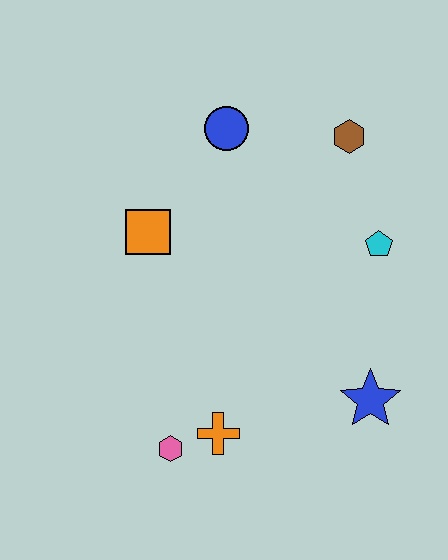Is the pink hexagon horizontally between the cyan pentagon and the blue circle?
No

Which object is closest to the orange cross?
The pink hexagon is closest to the orange cross.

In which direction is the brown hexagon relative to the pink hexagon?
The brown hexagon is above the pink hexagon.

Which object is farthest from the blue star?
The blue circle is farthest from the blue star.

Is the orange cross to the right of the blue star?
No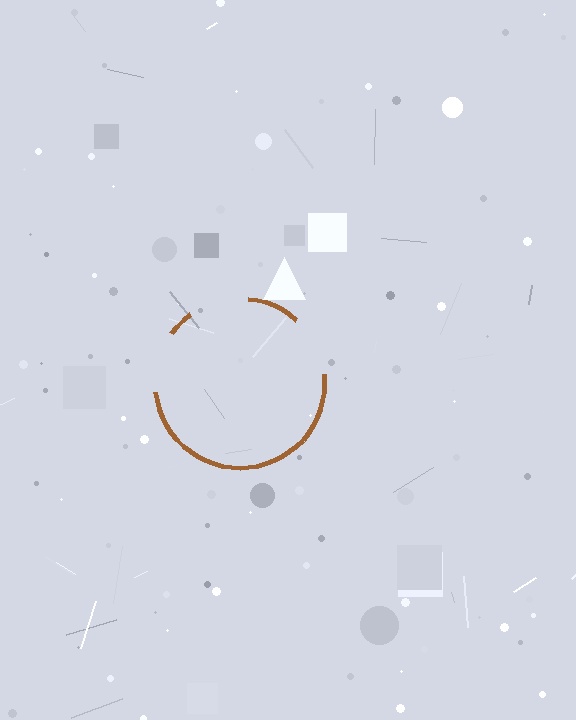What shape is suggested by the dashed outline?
The dashed outline suggests a circle.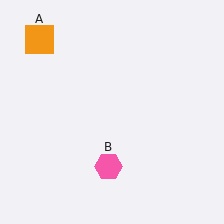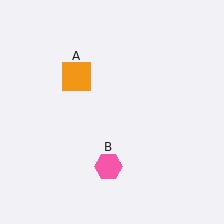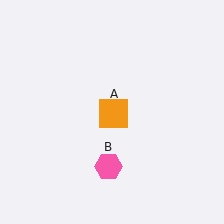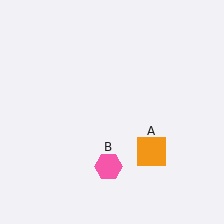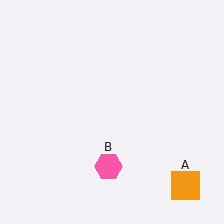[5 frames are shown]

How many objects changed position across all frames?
1 object changed position: orange square (object A).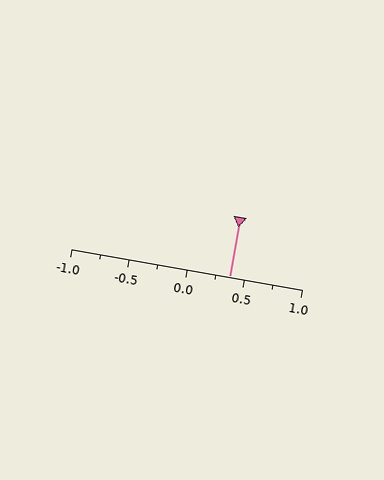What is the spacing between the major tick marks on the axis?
The major ticks are spaced 0.5 apart.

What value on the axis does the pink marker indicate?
The marker indicates approximately 0.38.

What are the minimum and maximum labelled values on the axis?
The axis runs from -1.0 to 1.0.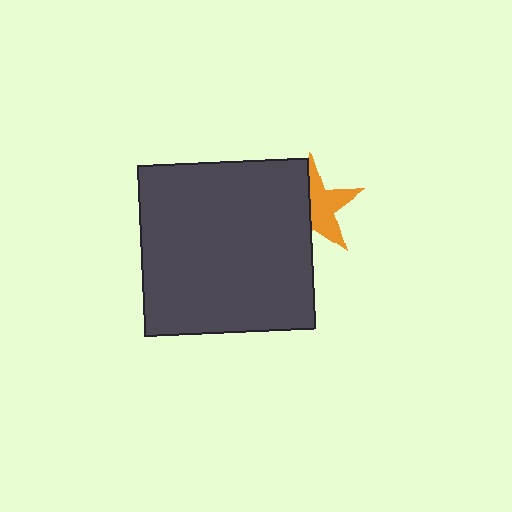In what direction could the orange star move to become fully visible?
The orange star could move right. That would shift it out from behind the dark gray square entirely.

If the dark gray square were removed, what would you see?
You would see the complete orange star.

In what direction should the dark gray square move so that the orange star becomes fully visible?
The dark gray square should move left. That is the shortest direction to clear the overlap and leave the orange star fully visible.